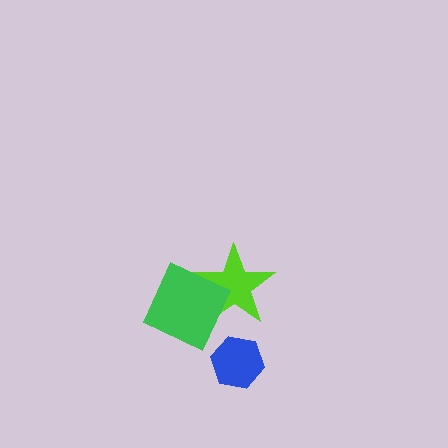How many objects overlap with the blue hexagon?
0 objects overlap with the blue hexagon.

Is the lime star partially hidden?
Yes, it is partially covered by another shape.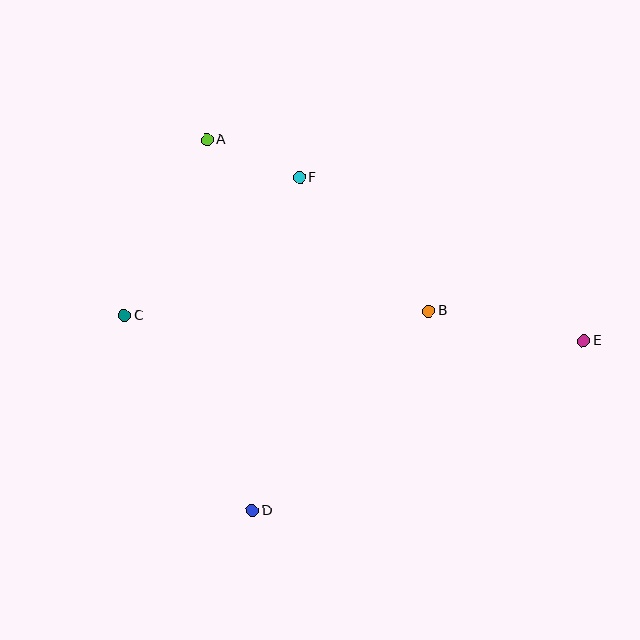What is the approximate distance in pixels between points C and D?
The distance between C and D is approximately 233 pixels.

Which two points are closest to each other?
Points A and F are closest to each other.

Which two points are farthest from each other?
Points C and E are farthest from each other.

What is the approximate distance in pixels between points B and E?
The distance between B and E is approximately 158 pixels.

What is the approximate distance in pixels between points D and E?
The distance between D and E is approximately 372 pixels.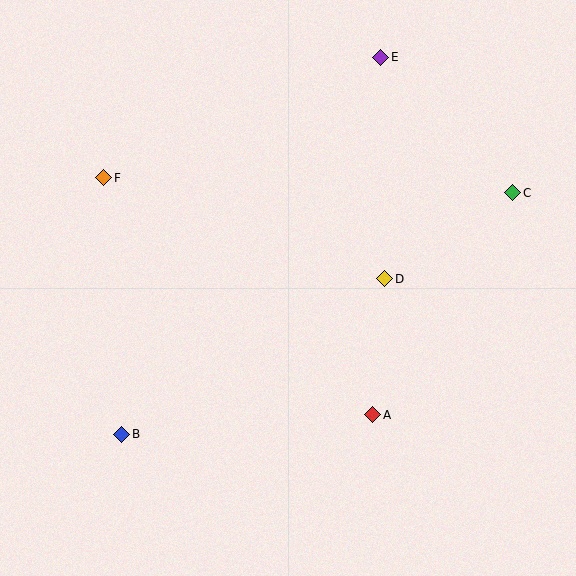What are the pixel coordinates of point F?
Point F is at (104, 178).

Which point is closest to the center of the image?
Point D at (385, 279) is closest to the center.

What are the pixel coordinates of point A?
Point A is at (373, 415).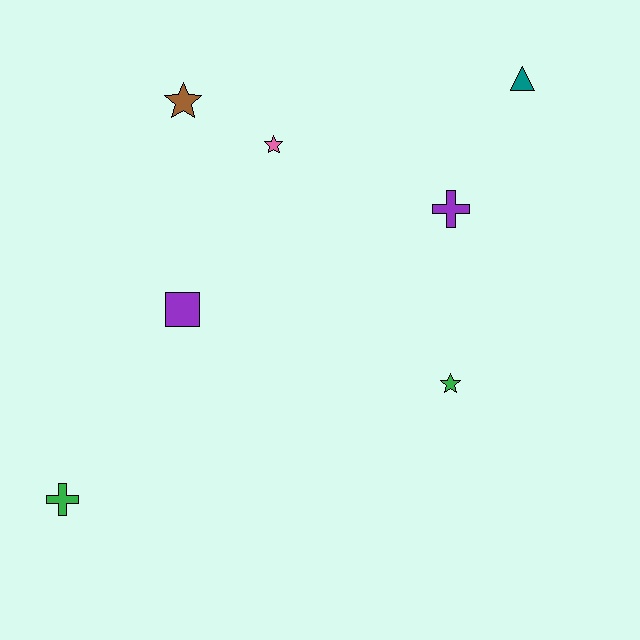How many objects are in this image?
There are 7 objects.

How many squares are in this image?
There is 1 square.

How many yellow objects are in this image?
There are no yellow objects.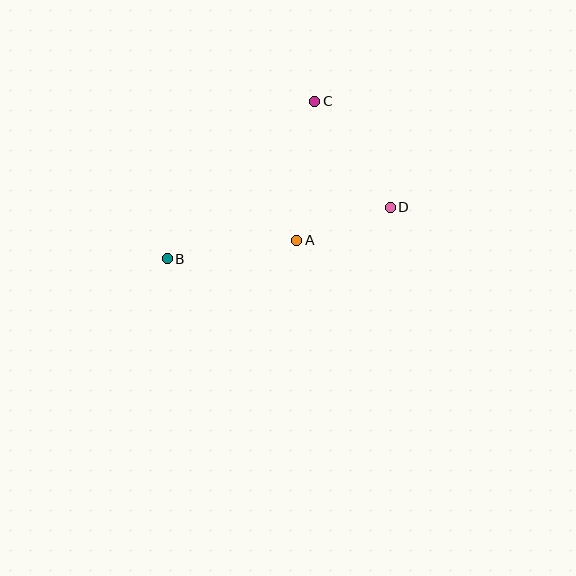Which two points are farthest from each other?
Points B and D are farthest from each other.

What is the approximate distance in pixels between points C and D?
The distance between C and D is approximately 130 pixels.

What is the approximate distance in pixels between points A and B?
The distance between A and B is approximately 131 pixels.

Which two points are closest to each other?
Points A and D are closest to each other.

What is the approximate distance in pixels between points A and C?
The distance between A and C is approximately 140 pixels.